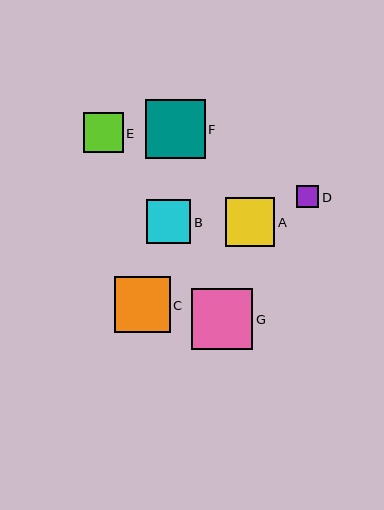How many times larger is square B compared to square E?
Square B is approximately 1.1 times the size of square E.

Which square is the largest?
Square G is the largest with a size of approximately 61 pixels.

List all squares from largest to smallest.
From largest to smallest: G, F, C, A, B, E, D.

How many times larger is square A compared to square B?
Square A is approximately 1.1 times the size of square B.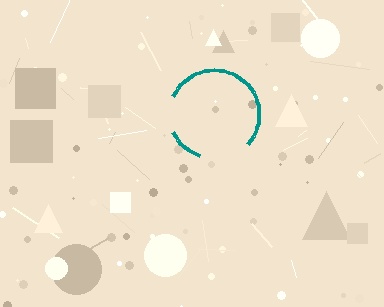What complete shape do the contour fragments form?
The contour fragments form a circle.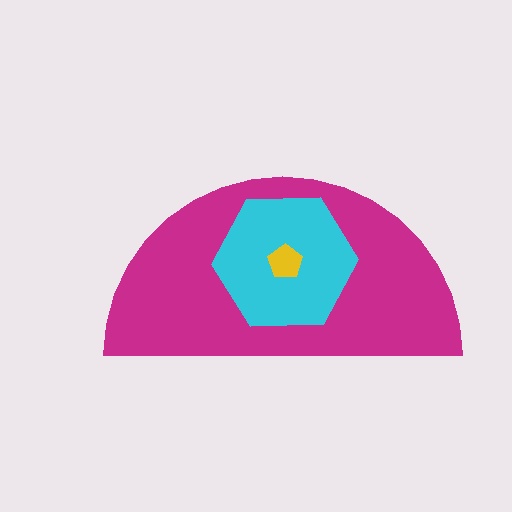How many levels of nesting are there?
3.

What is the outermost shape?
The magenta semicircle.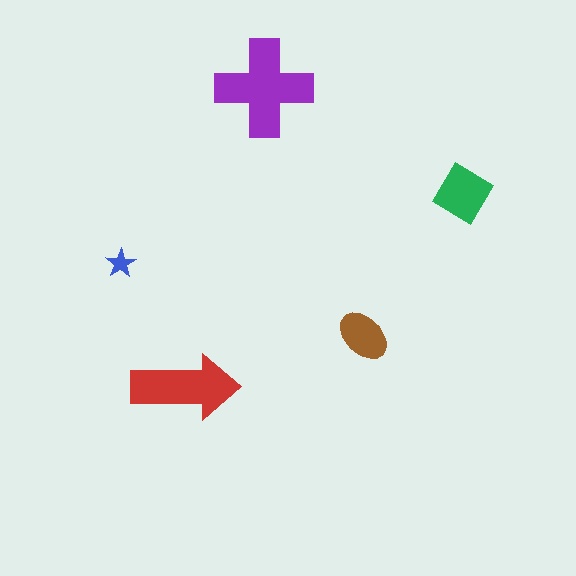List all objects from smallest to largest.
The blue star, the brown ellipse, the green diamond, the red arrow, the purple cross.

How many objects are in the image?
There are 5 objects in the image.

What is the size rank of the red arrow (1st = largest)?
2nd.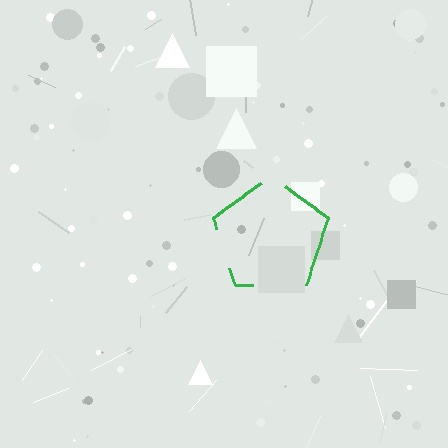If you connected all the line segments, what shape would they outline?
They would outline a pentagon.